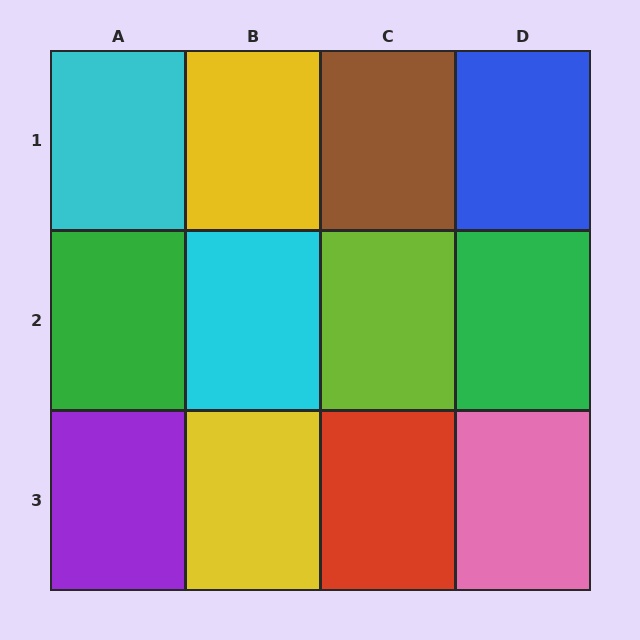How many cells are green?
2 cells are green.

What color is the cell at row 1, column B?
Yellow.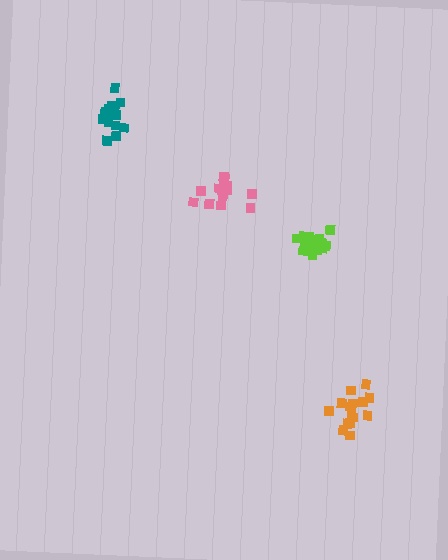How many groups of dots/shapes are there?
There are 4 groups.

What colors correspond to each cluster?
The clusters are colored: orange, teal, pink, lime.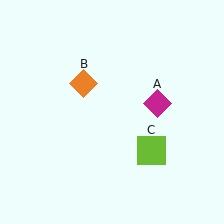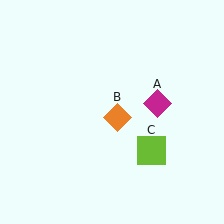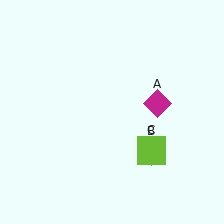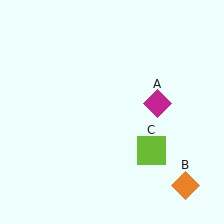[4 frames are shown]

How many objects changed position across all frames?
1 object changed position: orange diamond (object B).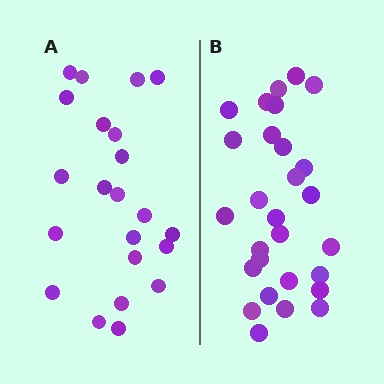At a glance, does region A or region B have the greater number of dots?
Region B (the right region) has more dots.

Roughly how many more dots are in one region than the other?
Region B has about 6 more dots than region A.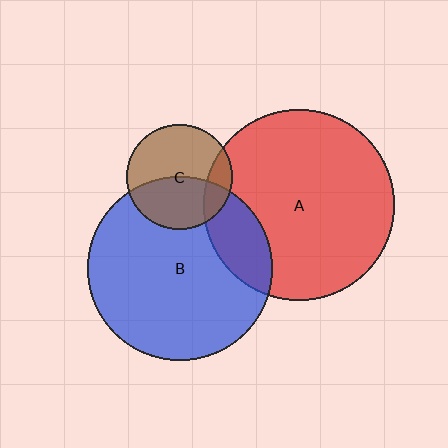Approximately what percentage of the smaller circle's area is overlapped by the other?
Approximately 15%.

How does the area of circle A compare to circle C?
Approximately 3.3 times.